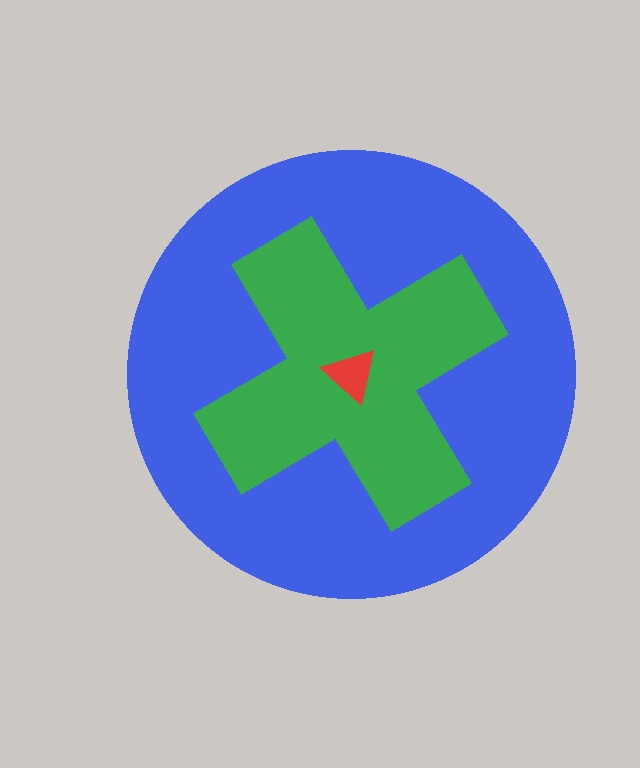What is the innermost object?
The red triangle.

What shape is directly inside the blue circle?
The green cross.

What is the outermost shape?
The blue circle.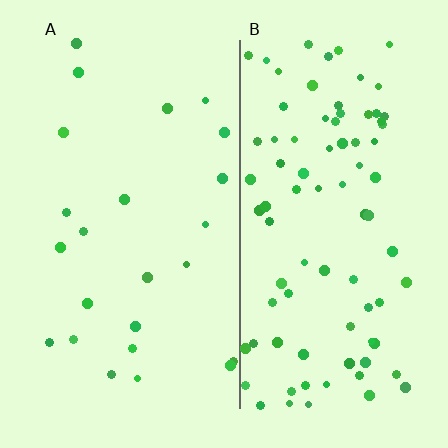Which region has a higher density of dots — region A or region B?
B (the right).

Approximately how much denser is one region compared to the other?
Approximately 3.6× — region B over region A.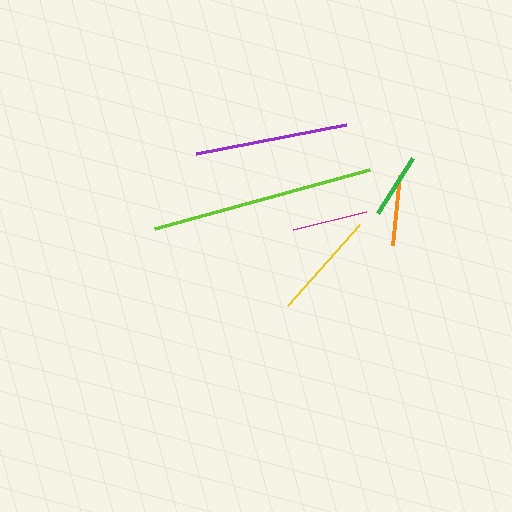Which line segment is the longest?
The lime line is the longest at approximately 223 pixels.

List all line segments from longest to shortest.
From longest to shortest: lime, purple, yellow, magenta, orange, green.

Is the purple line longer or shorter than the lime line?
The lime line is longer than the purple line.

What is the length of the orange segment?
The orange segment is approximately 70 pixels long.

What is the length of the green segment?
The green segment is approximately 65 pixels long.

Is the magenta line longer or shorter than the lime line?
The lime line is longer than the magenta line.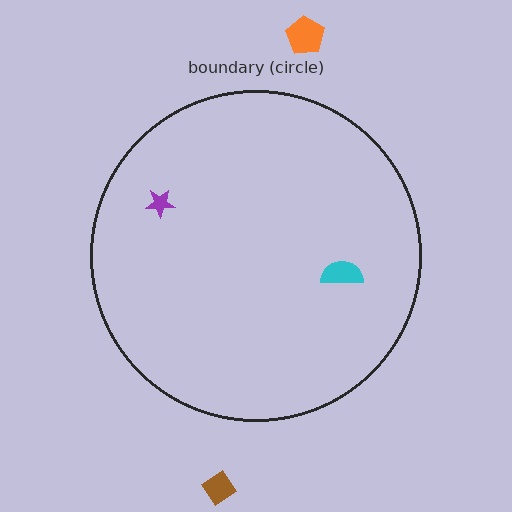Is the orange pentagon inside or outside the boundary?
Outside.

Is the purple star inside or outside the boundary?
Inside.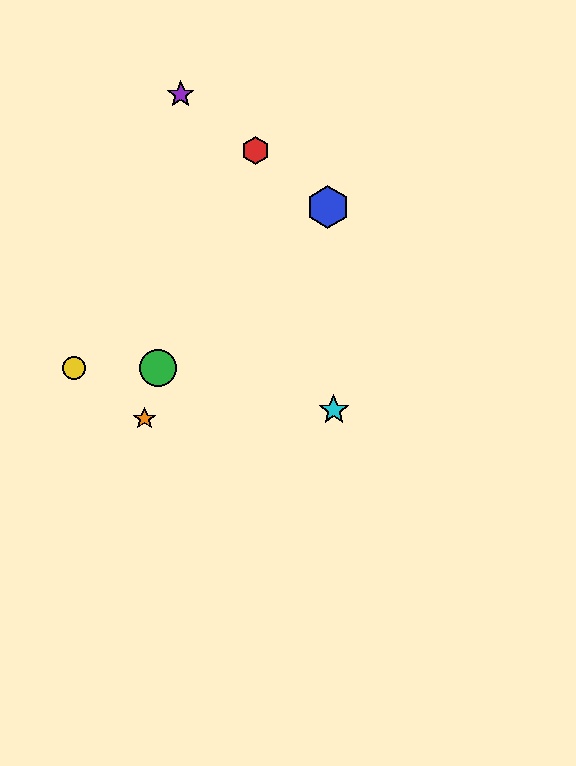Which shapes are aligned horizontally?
The green circle, the yellow circle are aligned horizontally.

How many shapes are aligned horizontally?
2 shapes (the green circle, the yellow circle) are aligned horizontally.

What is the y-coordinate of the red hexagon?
The red hexagon is at y≈150.